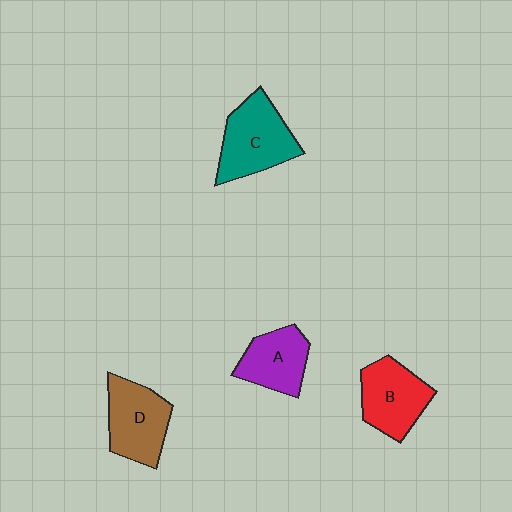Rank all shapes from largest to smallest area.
From largest to smallest: C (teal), D (brown), B (red), A (purple).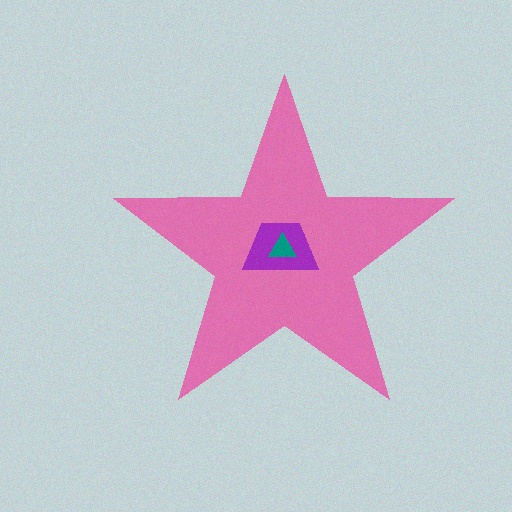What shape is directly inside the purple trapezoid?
The teal triangle.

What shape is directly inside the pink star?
The purple trapezoid.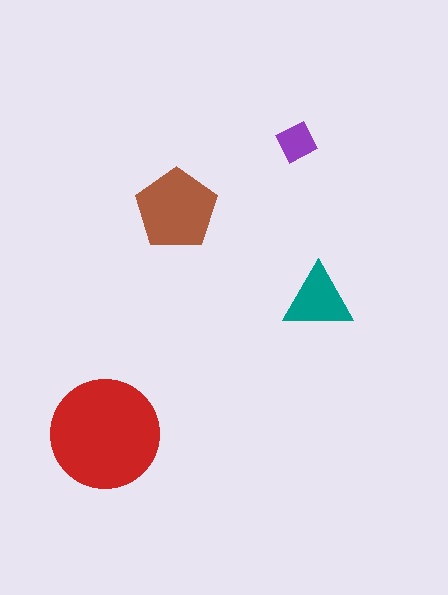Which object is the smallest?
The purple square.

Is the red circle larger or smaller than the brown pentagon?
Larger.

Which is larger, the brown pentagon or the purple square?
The brown pentagon.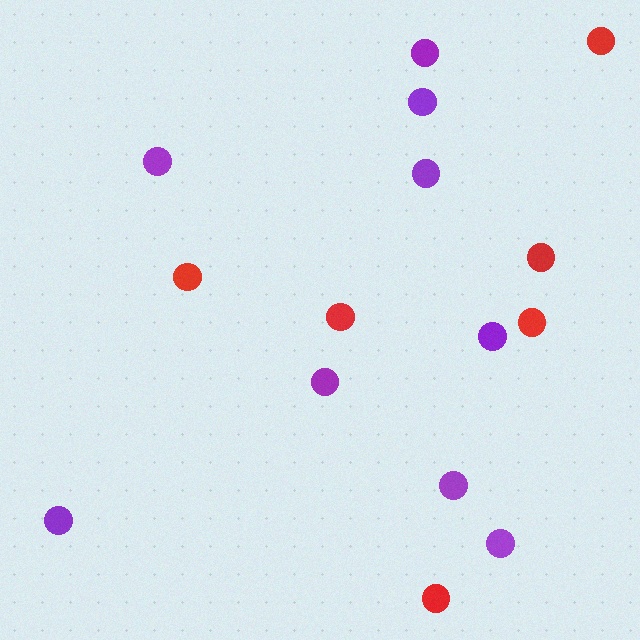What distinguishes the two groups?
There are 2 groups: one group of red circles (6) and one group of purple circles (9).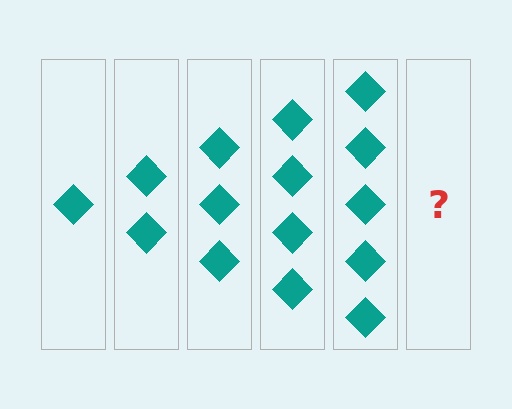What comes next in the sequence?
The next element should be 6 diamonds.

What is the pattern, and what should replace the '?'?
The pattern is that each step adds one more diamond. The '?' should be 6 diamonds.